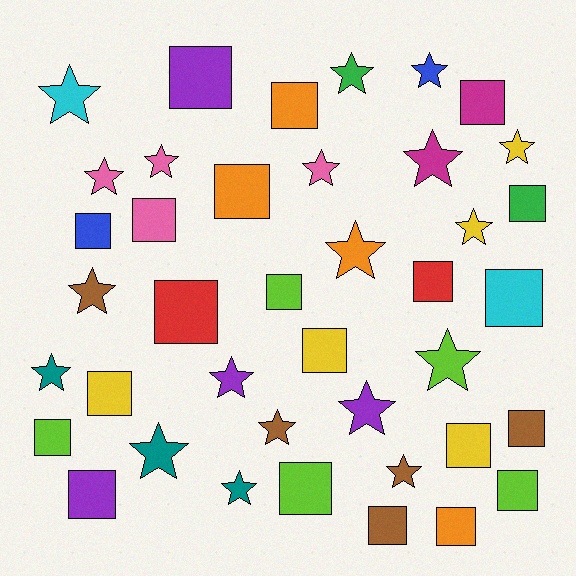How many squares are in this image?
There are 21 squares.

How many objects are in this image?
There are 40 objects.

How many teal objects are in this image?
There are 3 teal objects.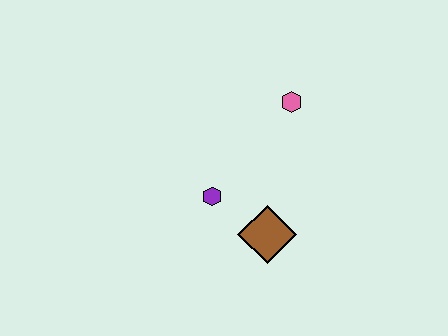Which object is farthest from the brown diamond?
The pink hexagon is farthest from the brown diamond.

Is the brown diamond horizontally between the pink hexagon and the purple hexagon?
Yes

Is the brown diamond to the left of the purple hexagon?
No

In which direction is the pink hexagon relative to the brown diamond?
The pink hexagon is above the brown diamond.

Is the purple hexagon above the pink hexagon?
No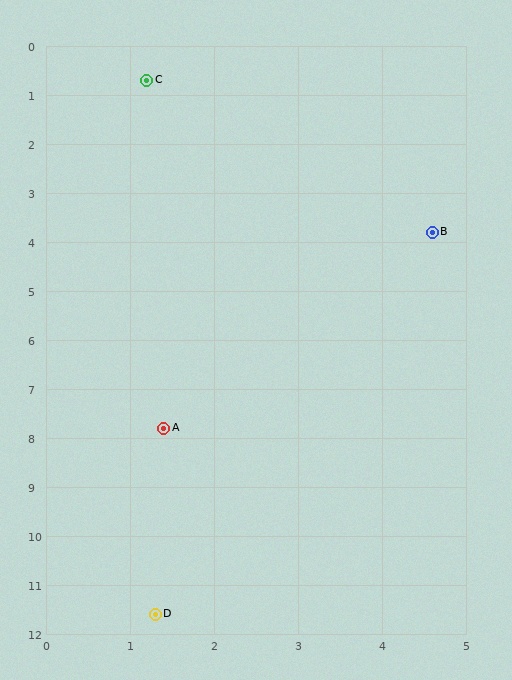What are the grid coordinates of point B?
Point B is at approximately (4.6, 3.8).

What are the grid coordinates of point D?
Point D is at approximately (1.3, 11.6).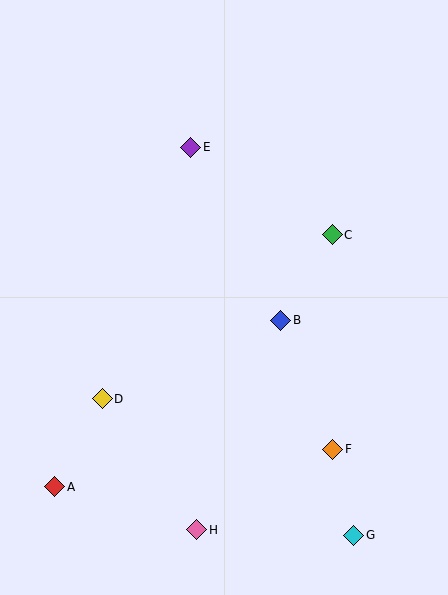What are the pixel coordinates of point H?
Point H is at (197, 530).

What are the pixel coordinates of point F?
Point F is at (333, 449).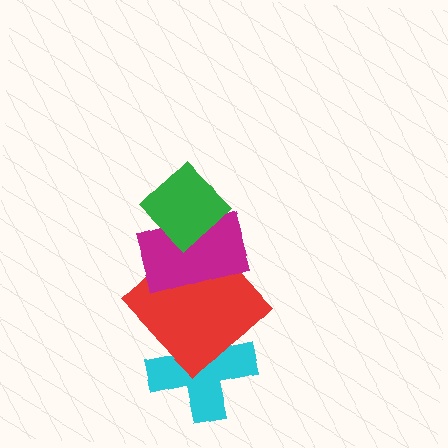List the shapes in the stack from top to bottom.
From top to bottom: the green diamond, the magenta rectangle, the red diamond, the cyan cross.